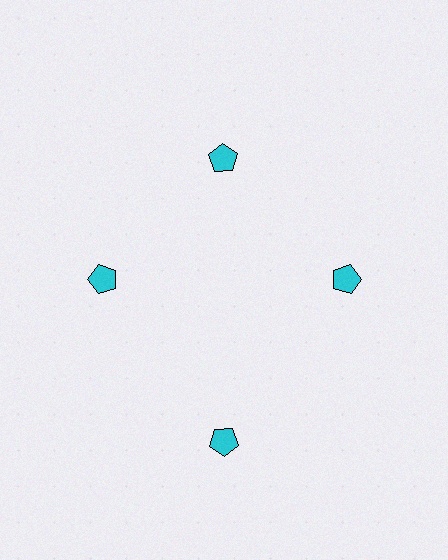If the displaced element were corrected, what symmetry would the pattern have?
It would have 4-fold rotational symmetry — the pattern would map onto itself every 90 degrees.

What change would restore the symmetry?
The symmetry would be restored by moving it inward, back onto the ring so that all 4 pentagons sit at equal angles and equal distance from the center.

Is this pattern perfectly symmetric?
No. The 4 cyan pentagons are arranged in a ring, but one element near the 6 o'clock position is pushed outward from the center, breaking the 4-fold rotational symmetry.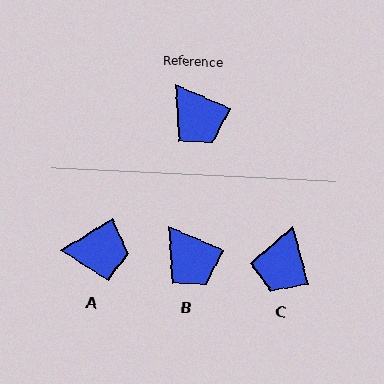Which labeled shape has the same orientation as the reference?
B.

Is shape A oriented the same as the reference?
No, it is off by about 54 degrees.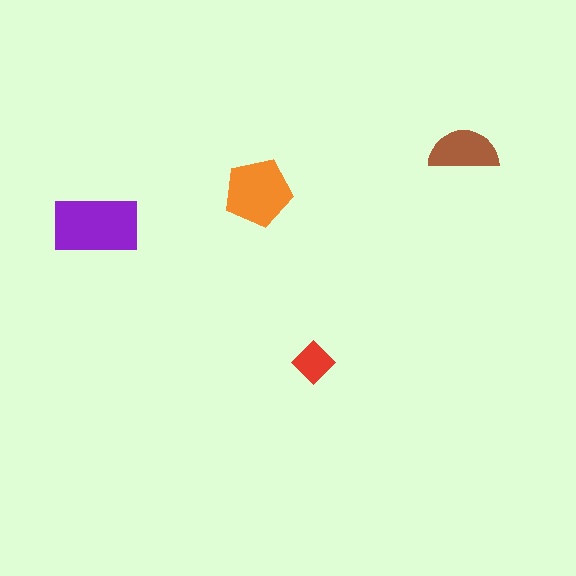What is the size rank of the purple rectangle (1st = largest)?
1st.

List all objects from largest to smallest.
The purple rectangle, the orange pentagon, the brown semicircle, the red diamond.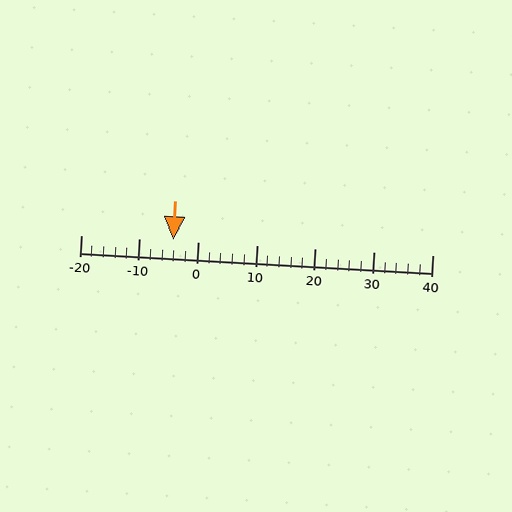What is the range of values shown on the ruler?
The ruler shows values from -20 to 40.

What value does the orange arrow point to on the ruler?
The orange arrow points to approximately -4.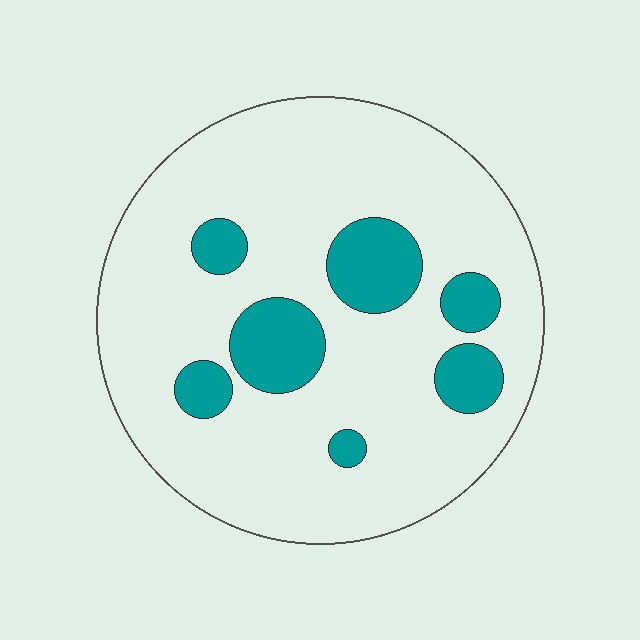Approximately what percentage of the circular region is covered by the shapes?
Approximately 20%.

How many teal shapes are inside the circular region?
7.